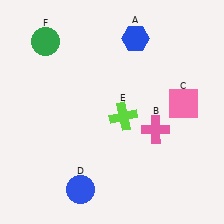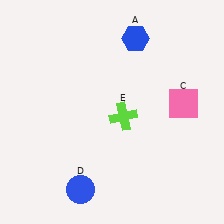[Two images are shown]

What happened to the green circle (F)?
The green circle (F) was removed in Image 2. It was in the top-left area of Image 1.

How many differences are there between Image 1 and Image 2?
There are 2 differences between the two images.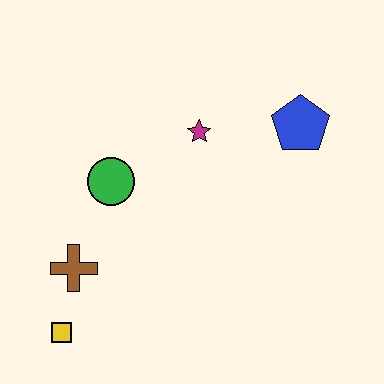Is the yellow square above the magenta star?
No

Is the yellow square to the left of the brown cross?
Yes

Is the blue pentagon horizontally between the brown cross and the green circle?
No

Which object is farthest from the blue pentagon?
The yellow square is farthest from the blue pentagon.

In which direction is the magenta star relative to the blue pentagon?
The magenta star is to the left of the blue pentagon.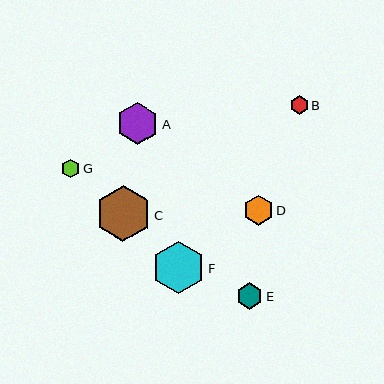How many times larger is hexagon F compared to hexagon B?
Hexagon F is approximately 2.8 times the size of hexagon B.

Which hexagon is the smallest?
Hexagon B is the smallest with a size of approximately 18 pixels.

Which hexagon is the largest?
Hexagon C is the largest with a size of approximately 56 pixels.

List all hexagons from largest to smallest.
From largest to smallest: C, F, A, D, E, G, B.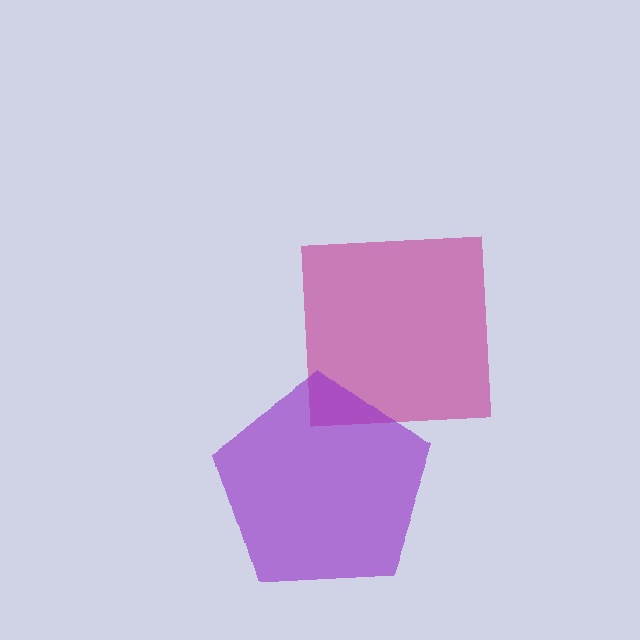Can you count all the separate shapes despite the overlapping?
Yes, there are 2 separate shapes.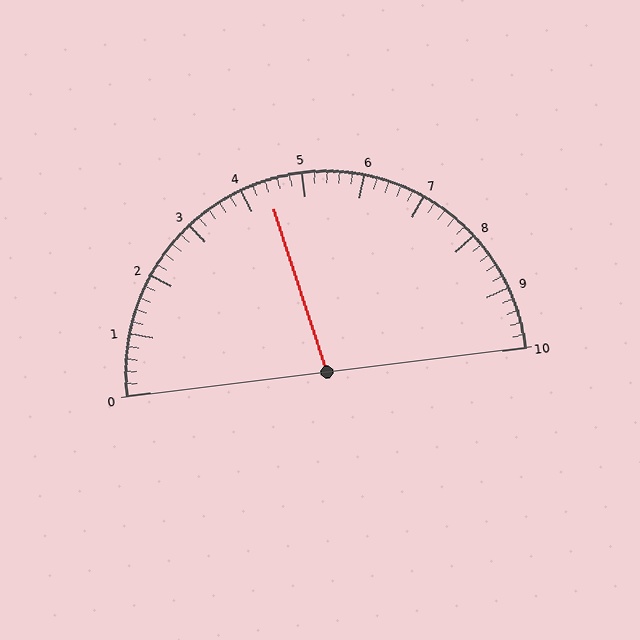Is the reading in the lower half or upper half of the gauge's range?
The reading is in the lower half of the range (0 to 10).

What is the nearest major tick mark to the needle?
The nearest major tick mark is 4.